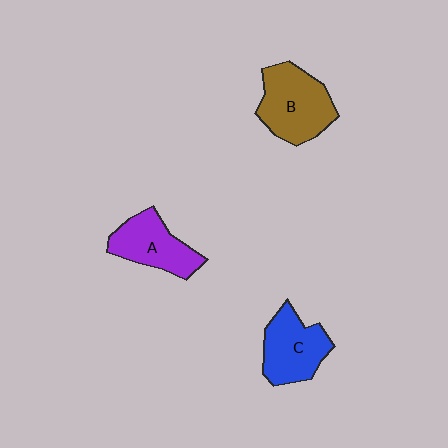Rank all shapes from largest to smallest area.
From largest to smallest: B (brown), C (blue), A (purple).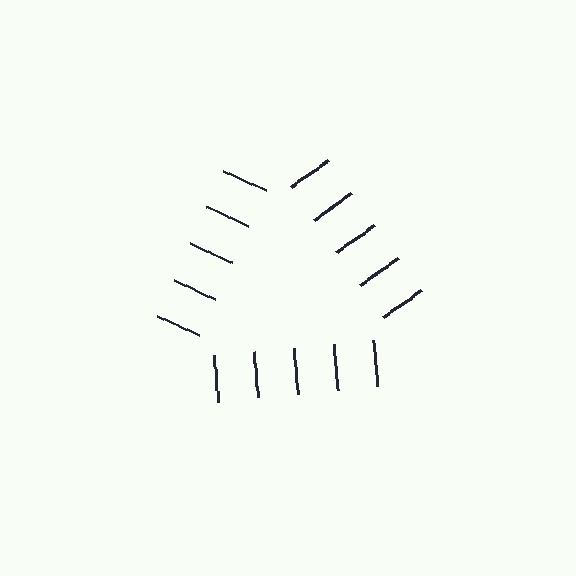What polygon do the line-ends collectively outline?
An illusory triangle — the line segments terminate on its edges but no continuous stroke is drawn.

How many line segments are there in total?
15 — 5 along each of the 3 edges.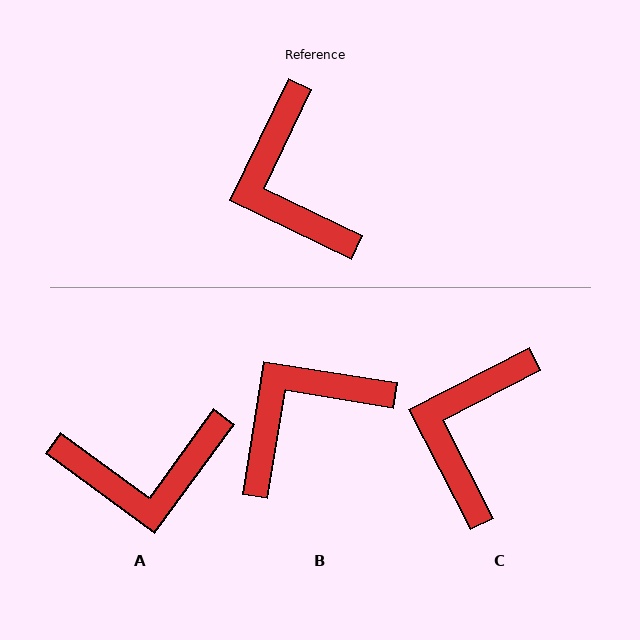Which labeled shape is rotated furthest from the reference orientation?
A, about 80 degrees away.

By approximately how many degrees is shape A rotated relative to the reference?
Approximately 80 degrees counter-clockwise.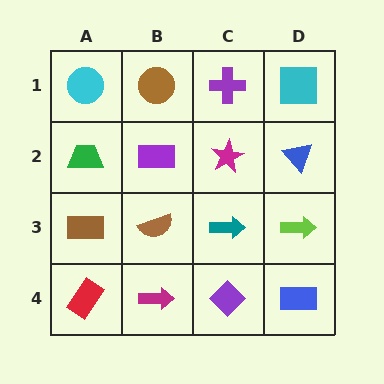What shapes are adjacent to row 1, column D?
A blue triangle (row 2, column D), a purple cross (row 1, column C).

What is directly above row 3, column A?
A green trapezoid.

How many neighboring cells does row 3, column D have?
3.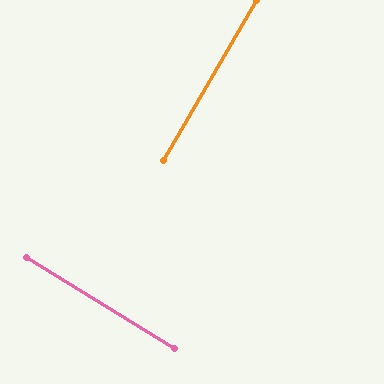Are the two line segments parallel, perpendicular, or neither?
Perpendicular — they meet at approximately 88°.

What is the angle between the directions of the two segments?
Approximately 88 degrees.